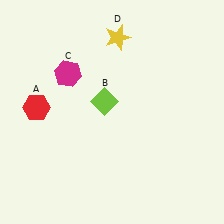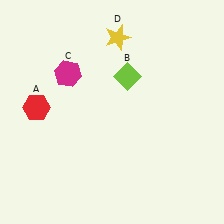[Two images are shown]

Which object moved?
The lime diamond (B) moved up.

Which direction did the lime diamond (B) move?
The lime diamond (B) moved up.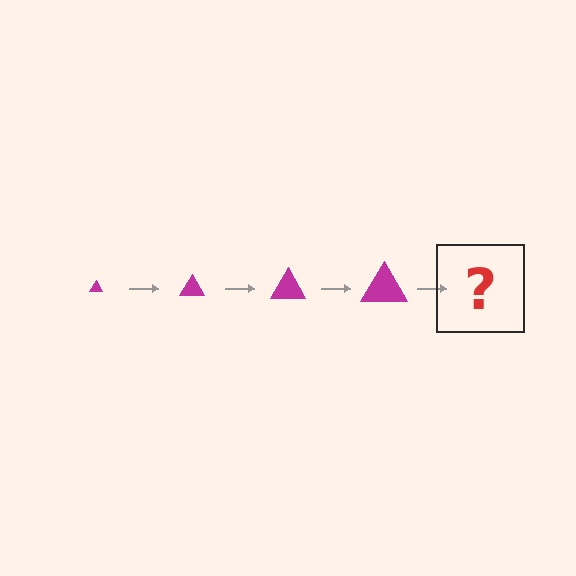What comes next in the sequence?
The next element should be a magenta triangle, larger than the previous one.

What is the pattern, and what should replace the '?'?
The pattern is that the triangle gets progressively larger each step. The '?' should be a magenta triangle, larger than the previous one.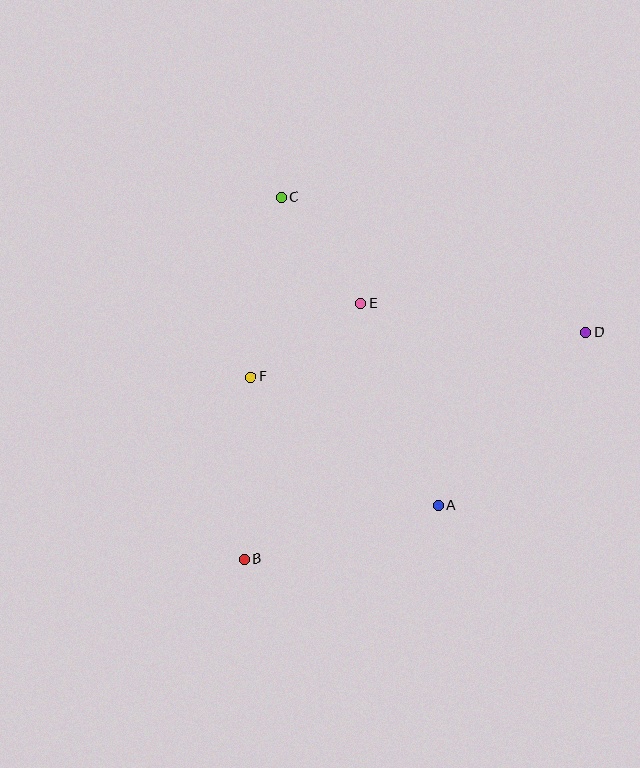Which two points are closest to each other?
Points E and F are closest to each other.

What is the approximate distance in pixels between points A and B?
The distance between A and B is approximately 201 pixels.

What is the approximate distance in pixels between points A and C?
The distance between A and C is approximately 346 pixels.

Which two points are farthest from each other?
Points B and D are farthest from each other.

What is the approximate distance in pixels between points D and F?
The distance between D and F is approximately 338 pixels.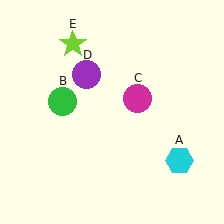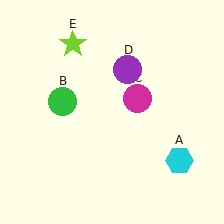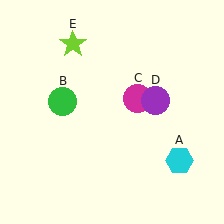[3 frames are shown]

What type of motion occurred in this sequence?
The purple circle (object D) rotated clockwise around the center of the scene.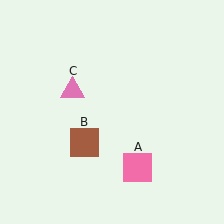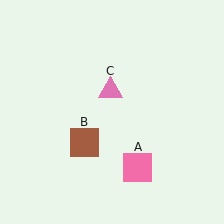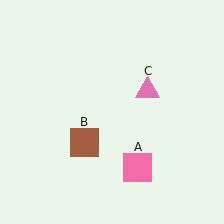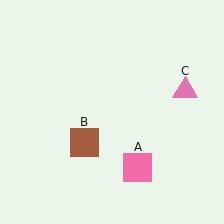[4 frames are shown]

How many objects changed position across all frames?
1 object changed position: pink triangle (object C).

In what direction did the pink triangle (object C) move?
The pink triangle (object C) moved right.